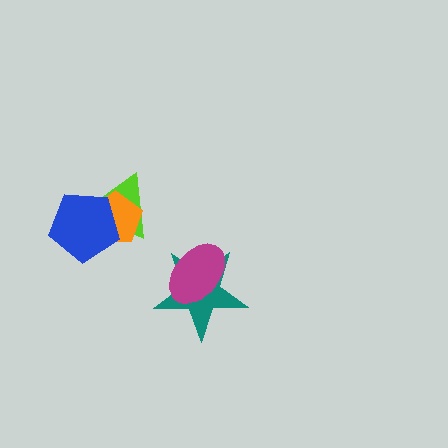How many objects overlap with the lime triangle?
2 objects overlap with the lime triangle.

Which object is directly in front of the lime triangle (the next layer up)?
The orange pentagon is directly in front of the lime triangle.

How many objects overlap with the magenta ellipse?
1 object overlaps with the magenta ellipse.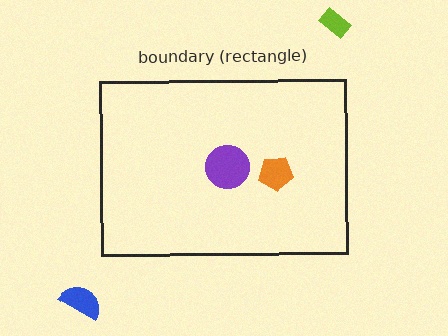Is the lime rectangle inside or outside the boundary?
Outside.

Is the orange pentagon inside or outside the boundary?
Inside.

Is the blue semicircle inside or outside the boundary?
Outside.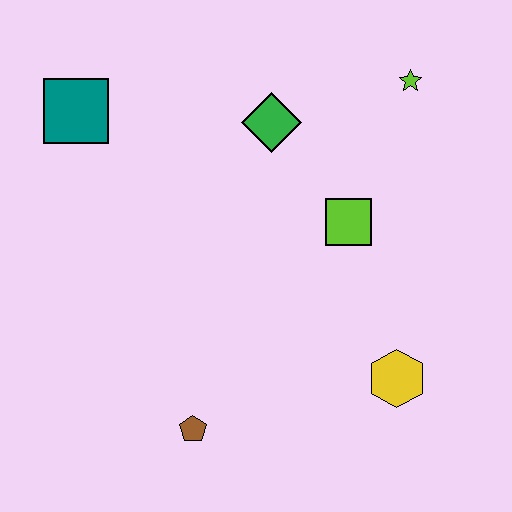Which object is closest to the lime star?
The green diamond is closest to the lime star.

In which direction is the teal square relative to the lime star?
The teal square is to the left of the lime star.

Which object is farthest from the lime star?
The brown pentagon is farthest from the lime star.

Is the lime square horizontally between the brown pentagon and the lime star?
Yes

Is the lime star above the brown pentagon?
Yes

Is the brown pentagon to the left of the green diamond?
Yes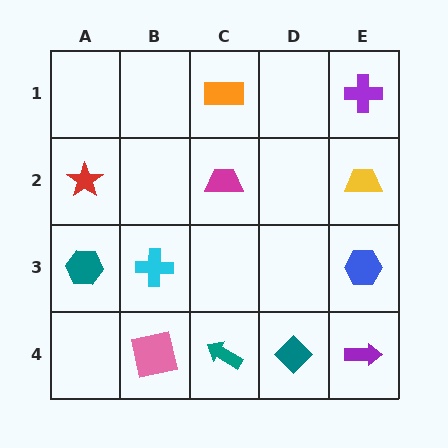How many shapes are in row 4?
4 shapes.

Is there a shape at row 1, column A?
No, that cell is empty.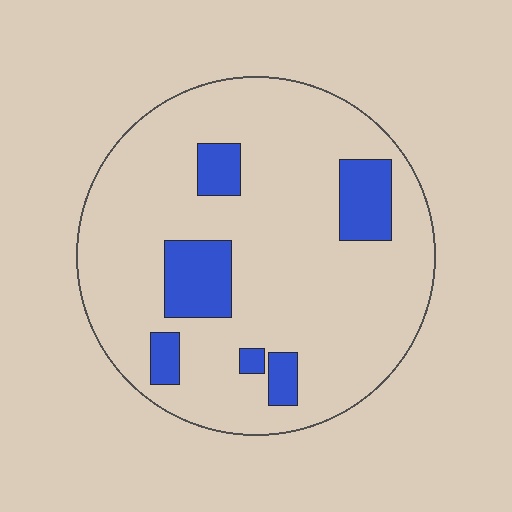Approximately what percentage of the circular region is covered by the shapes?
Approximately 15%.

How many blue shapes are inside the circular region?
6.